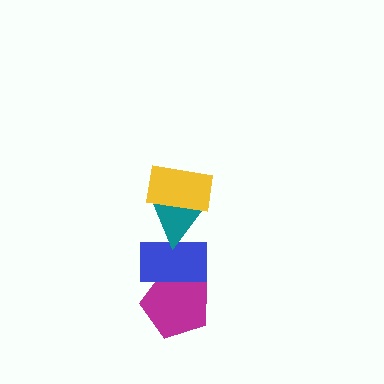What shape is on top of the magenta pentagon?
The blue rectangle is on top of the magenta pentagon.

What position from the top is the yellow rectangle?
The yellow rectangle is 1st from the top.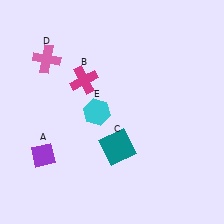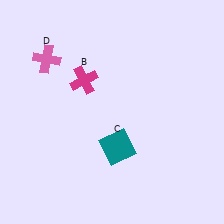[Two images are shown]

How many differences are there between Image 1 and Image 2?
There are 2 differences between the two images.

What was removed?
The purple diamond (A), the cyan hexagon (E) were removed in Image 2.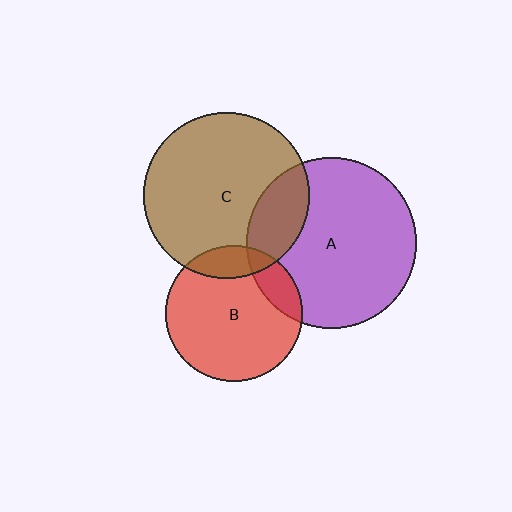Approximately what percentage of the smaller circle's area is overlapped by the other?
Approximately 20%.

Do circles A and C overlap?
Yes.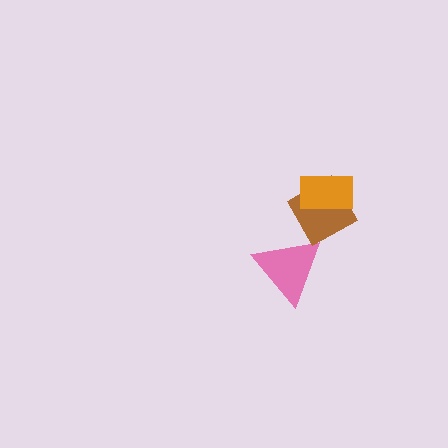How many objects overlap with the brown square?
1 object overlaps with the brown square.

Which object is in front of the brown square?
The orange rectangle is in front of the brown square.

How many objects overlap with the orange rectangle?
1 object overlaps with the orange rectangle.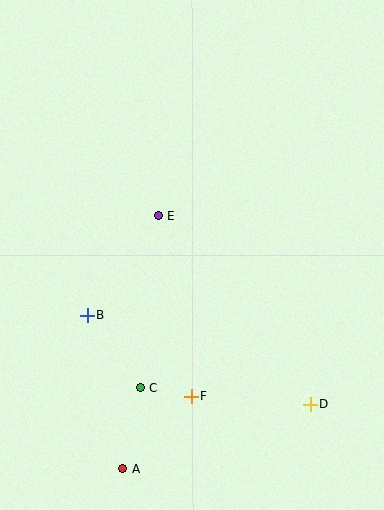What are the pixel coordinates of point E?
Point E is at (158, 216).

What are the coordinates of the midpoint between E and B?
The midpoint between E and B is at (123, 266).